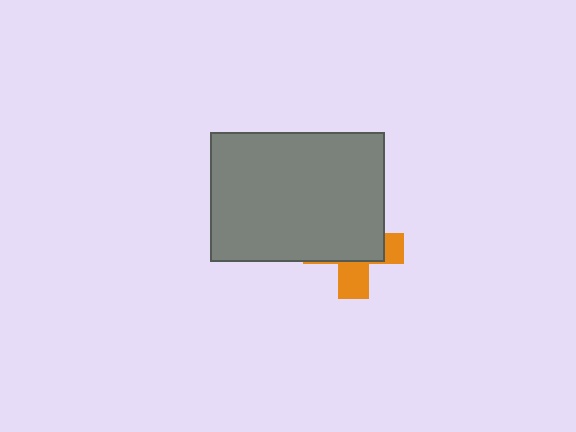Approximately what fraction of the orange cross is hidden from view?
Roughly 65% of the orange cross is hidden behind the gray rectangle.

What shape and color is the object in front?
The object in front is a gray rectangle.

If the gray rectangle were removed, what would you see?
You would see the complete orange cross.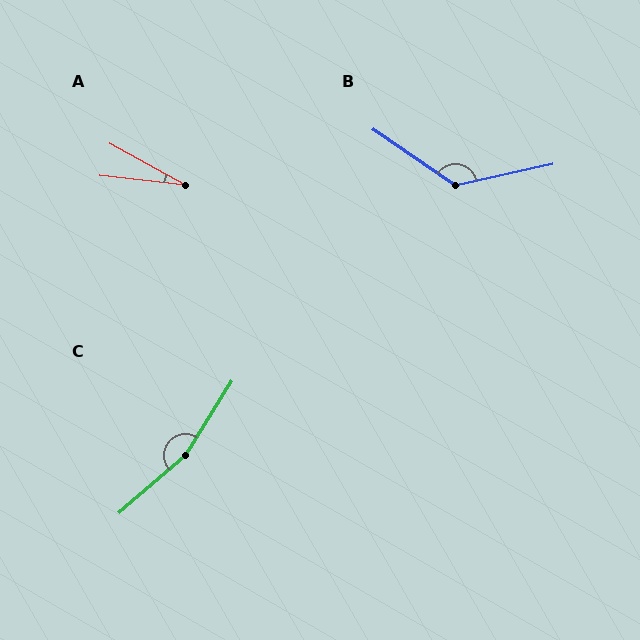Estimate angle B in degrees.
Approximately 133 degrees.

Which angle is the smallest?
A, at approximately 23 degrees.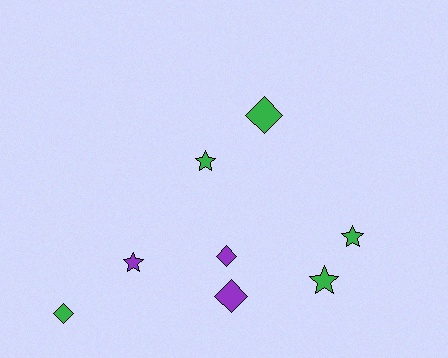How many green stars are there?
There are 3 green stars.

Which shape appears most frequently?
Diamond, with 4 objects.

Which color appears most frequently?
Green, with 5 objects.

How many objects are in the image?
There are 8 objects.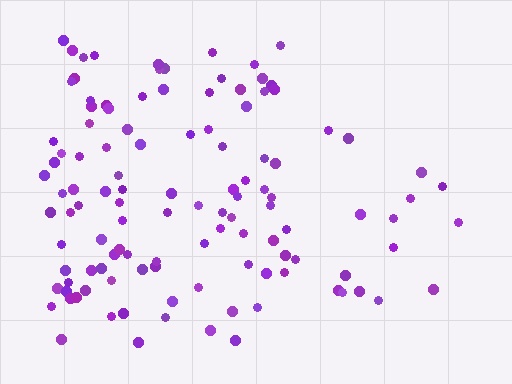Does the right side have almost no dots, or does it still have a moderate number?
Still a moderate number, just noticeably fewer than the left.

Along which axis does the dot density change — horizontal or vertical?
Horizontal.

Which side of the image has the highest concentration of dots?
The left.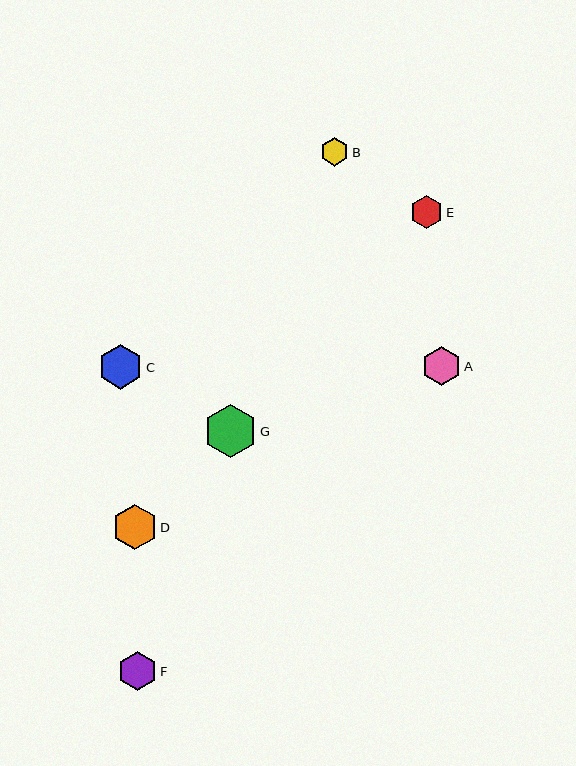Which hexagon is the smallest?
Hexagon B is the smallest with a size of approximately 29 pixels.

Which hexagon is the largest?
Hexagon G is the largest with a size of approximately 53 pixels.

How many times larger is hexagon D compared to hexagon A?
Hexagon D is approximately 1.1 times the size of hexagon A.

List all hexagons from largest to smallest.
From largest to smallest: G, C, D, F, A, E, B.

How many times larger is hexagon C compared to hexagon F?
Hexagon C is approximately 1.1 times the size of hexagon F.